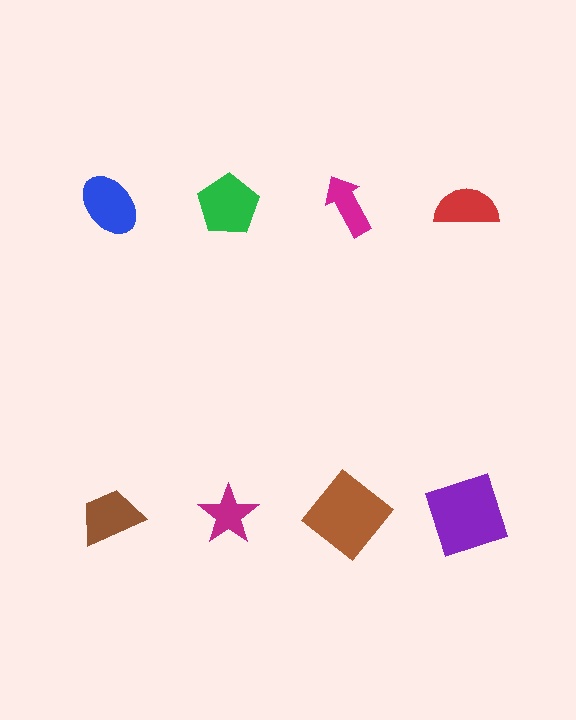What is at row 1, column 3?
A magenta arrow.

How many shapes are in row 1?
4 shapes.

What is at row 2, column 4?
A purple square.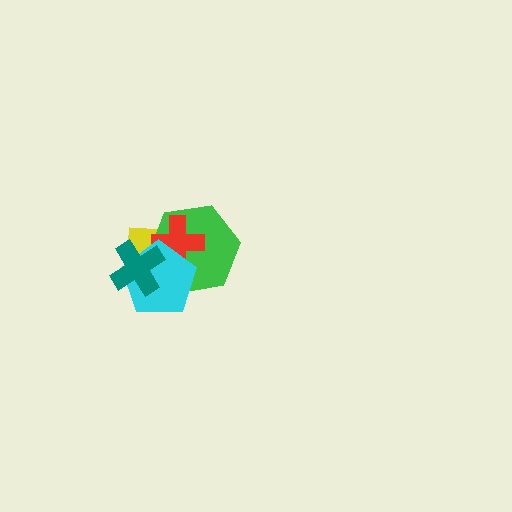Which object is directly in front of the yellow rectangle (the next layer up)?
The green hexagon is directly in front of the yellow rectangle.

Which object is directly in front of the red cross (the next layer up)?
The cyan pentagon is directly in front of the red cross.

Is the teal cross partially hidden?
No, no other shape covers it.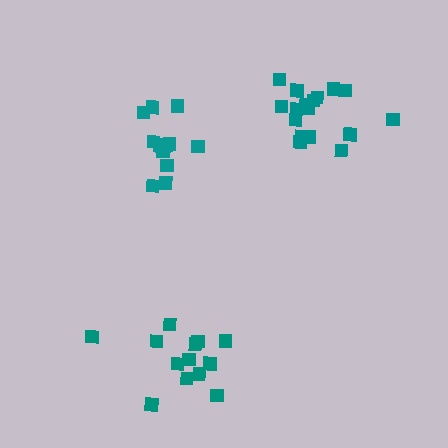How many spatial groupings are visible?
There are 3 spatial groupings.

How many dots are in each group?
Group 1: 13 dots, Group 2: 17 dots, Group 3: 12 dots (42 total).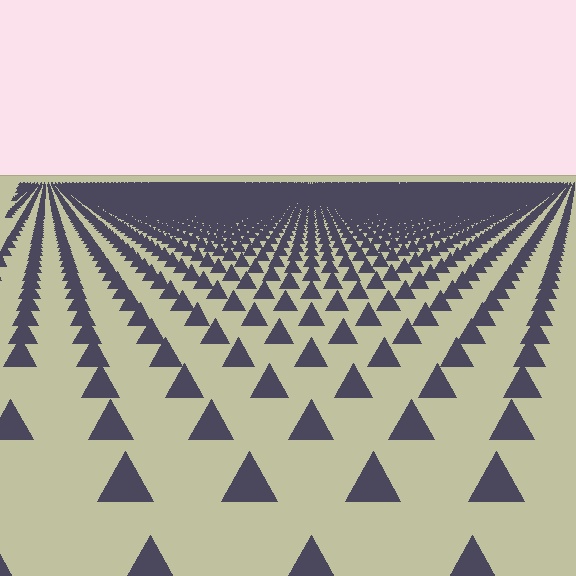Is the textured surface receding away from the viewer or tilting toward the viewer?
The surface is receding away from the viewer. Texture elements get smaller and denser toward the top.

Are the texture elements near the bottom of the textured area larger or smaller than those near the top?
Larger. Near the bottom, elements are closer to the viewer and appear at a bigger on-screen size.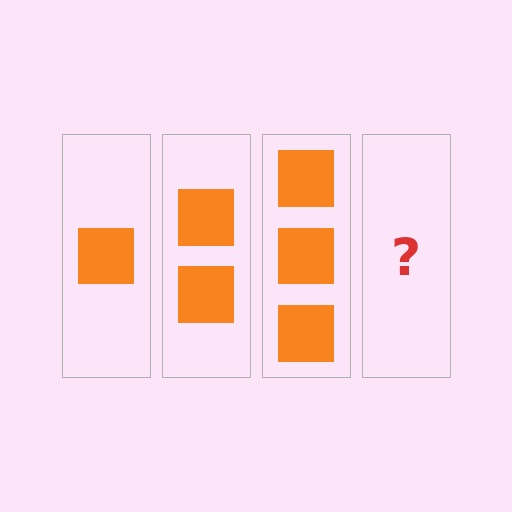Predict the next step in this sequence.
The next step is 4 squares.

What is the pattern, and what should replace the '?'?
The pattern is that each step adds one more square. The '?' should be 4 squares.